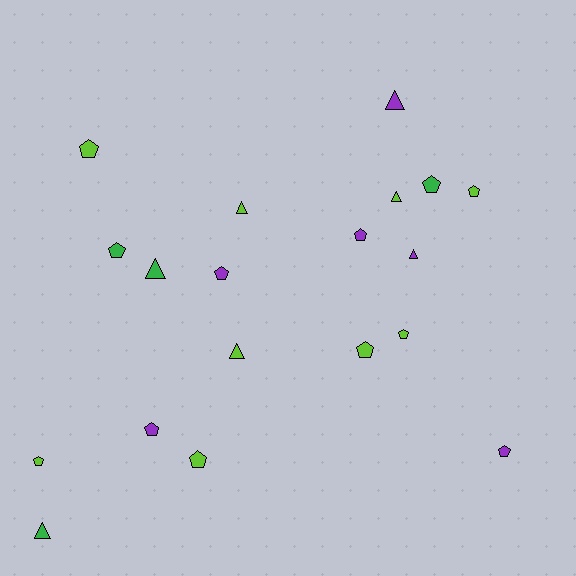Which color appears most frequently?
Lime, with 9 objects.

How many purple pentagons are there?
There are 4 purple pentagons.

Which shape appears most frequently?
Pentagon, with 12 objects.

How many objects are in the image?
There are 19 objects.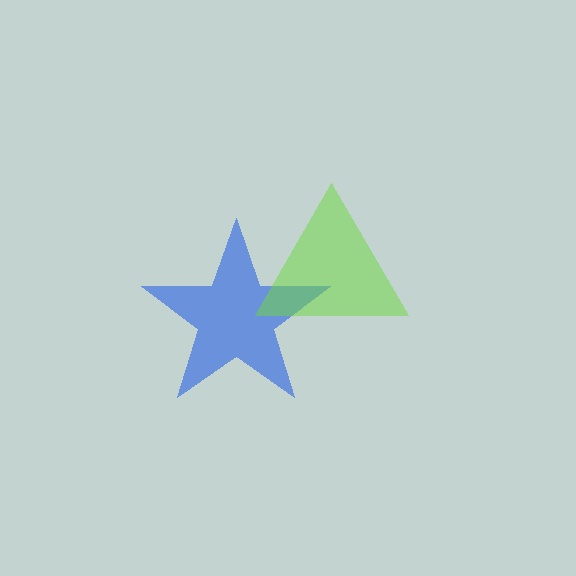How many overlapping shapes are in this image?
There are 2 overlapping shapes in the image.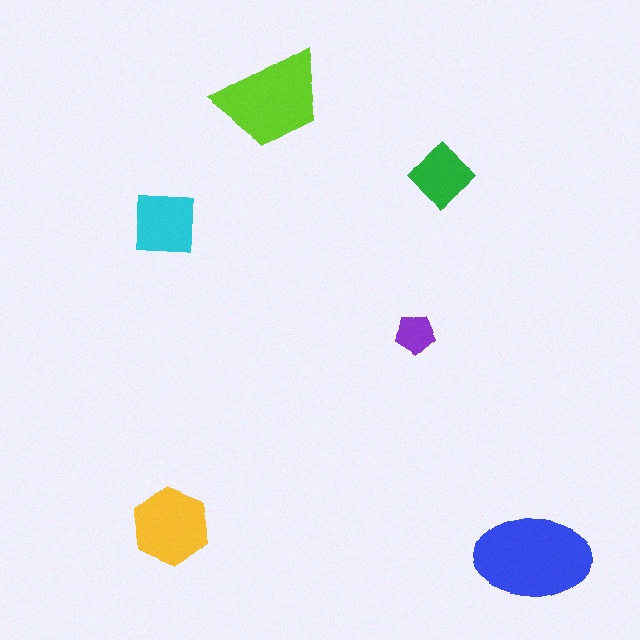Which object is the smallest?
The purple pentagon.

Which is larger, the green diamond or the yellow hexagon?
The yellow hexagon.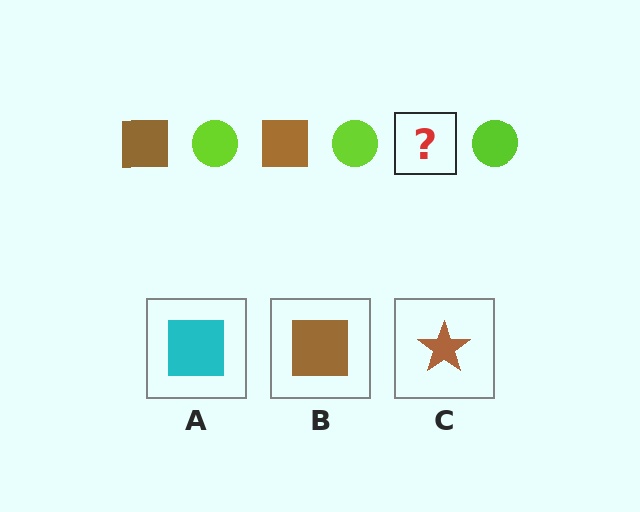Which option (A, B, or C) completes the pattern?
B.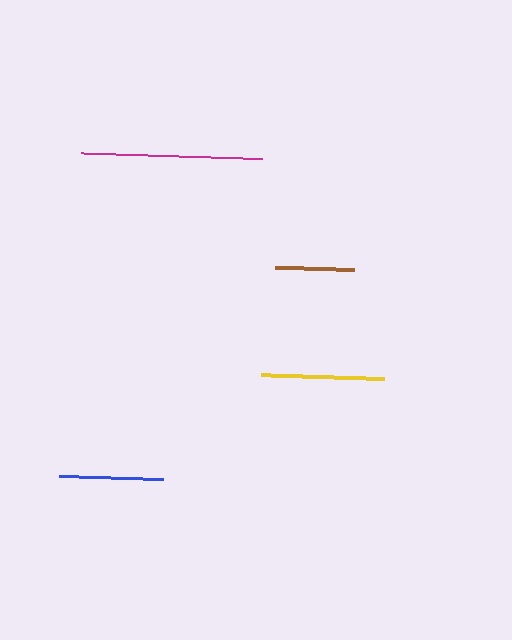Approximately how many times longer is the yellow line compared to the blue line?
The yellow line is approximately 1.2 times the length of the blue line.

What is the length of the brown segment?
The brown segment is approximately 79 pixels long.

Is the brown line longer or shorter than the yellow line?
The yellow line is longer than the brown line.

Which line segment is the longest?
The magenta line is the longest at approximately 180 pixels.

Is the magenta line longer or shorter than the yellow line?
The magenta line is longer than the yellow line.